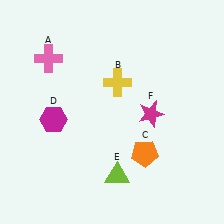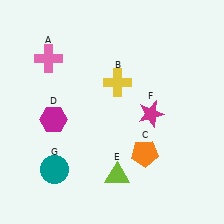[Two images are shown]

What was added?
A teal circle (G) was added in Image 2.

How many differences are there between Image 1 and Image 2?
There is 1 difference between the two images.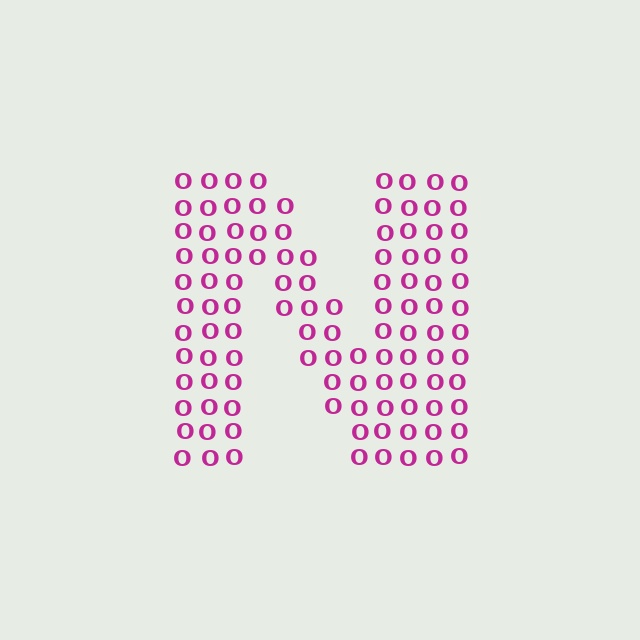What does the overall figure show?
The overall figure shows the letter N.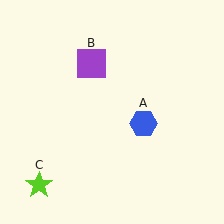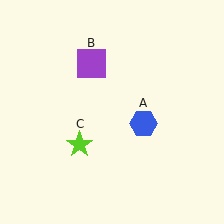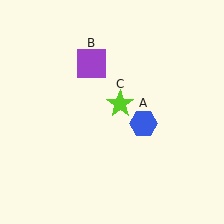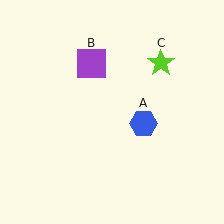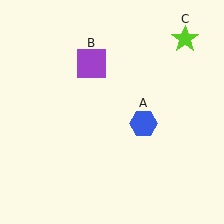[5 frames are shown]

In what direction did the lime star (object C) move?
The lime star (object C) moved up and to the right.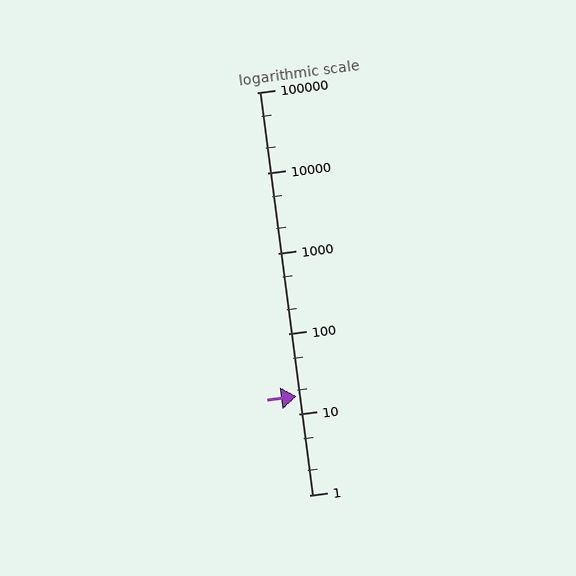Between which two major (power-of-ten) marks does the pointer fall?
The pointer is between 10 and 100.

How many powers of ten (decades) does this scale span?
The scale spans 5 decades, from 1 to 100000.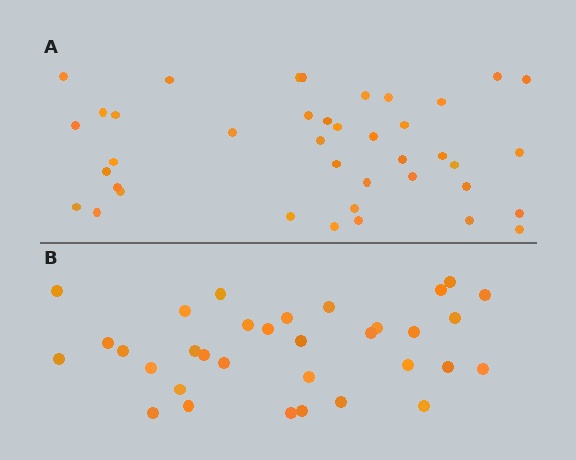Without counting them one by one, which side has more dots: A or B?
Region A (the top region) has more dots.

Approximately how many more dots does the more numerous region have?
Region A has roughly 8 or so more dots than region B.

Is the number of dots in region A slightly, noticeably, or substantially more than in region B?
Region A has only slightly more — the two regions are fairly close. The ratio is roughly 1.2 to 1.